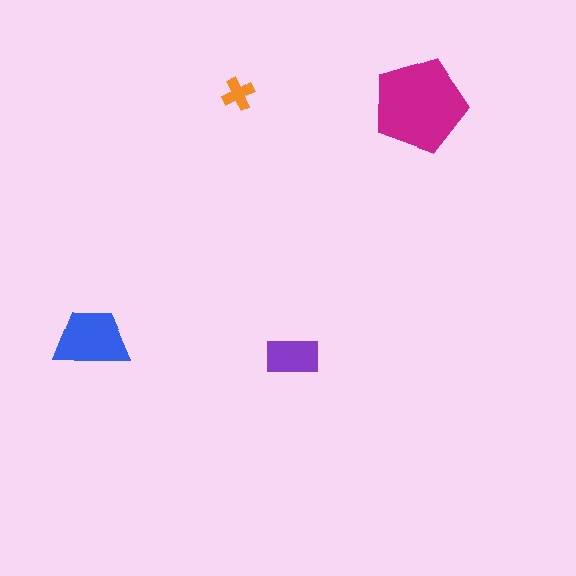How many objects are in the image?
There are 4 objects in the image.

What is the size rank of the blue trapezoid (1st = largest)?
2nd.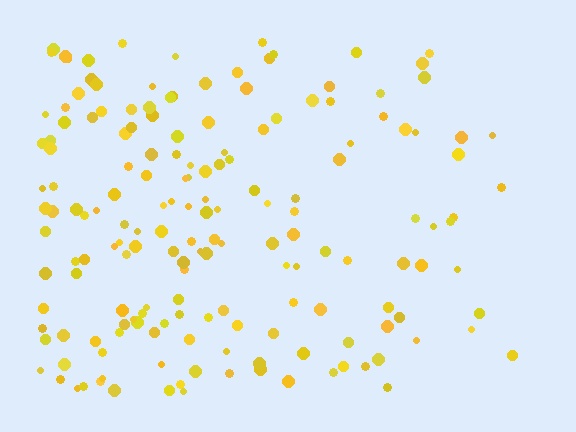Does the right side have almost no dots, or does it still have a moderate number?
Still a moderate number, just noticeably fewer than the left.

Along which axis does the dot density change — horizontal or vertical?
Horizontal.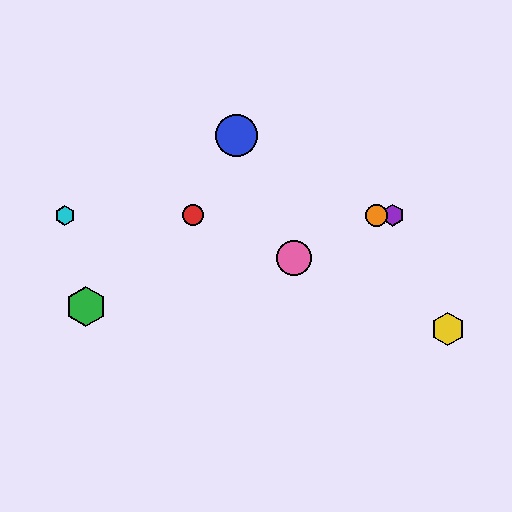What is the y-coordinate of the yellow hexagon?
The yellow hexagon is at y≈329.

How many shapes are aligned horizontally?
4 shapes (the red circle, the purple hexagon, the orange circle, the cyan hexagon) are aligned horizontally.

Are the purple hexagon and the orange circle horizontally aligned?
Yes, both are at y≈215.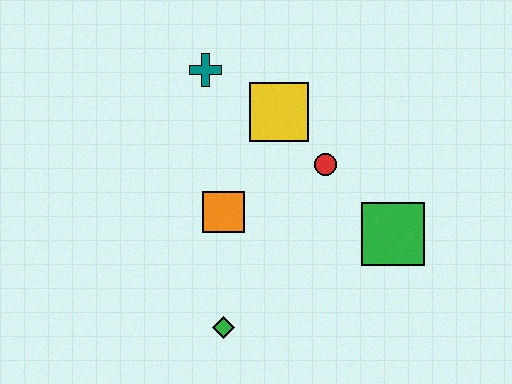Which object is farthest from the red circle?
The green diamond is farthest from the red circle.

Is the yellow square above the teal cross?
No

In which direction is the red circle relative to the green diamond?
The red circle is above the green diamond.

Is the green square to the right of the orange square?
Yes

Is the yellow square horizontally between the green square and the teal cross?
Yes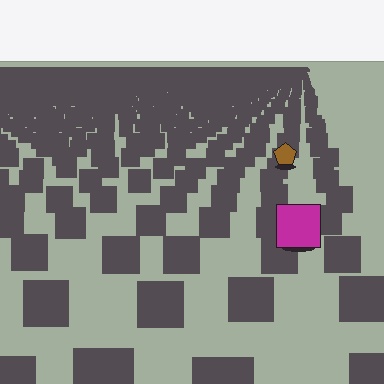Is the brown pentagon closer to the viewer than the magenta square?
No. The magenta square is closer — you can tell from the texture gradient: the ground texture is coarser near it.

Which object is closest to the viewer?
The magenta square is closest. The texture marks near it are larger and more spread out.